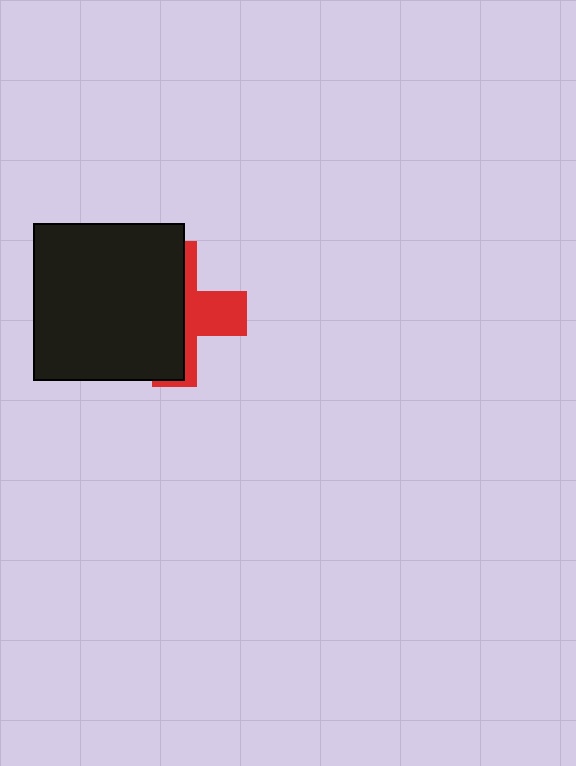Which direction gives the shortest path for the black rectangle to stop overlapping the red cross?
Moving left gives the shortest separation.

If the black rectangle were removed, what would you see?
You would see the complete red cross.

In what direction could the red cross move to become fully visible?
The red cross could move right. That would shift it out from behind the black rectangle entirely.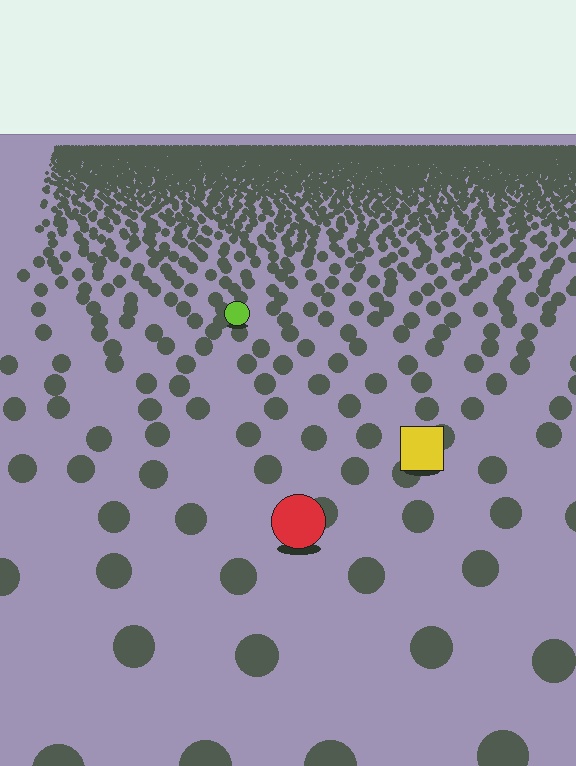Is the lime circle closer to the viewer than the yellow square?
No. The yellow square is closer — you can tell from the texture gradient: the ground texture is coarser near it.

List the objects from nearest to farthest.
From nearest to farthest: the red circle, the yellow square, the lime circle.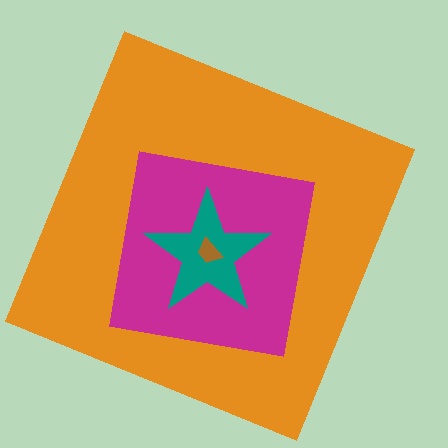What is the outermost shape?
The orange square.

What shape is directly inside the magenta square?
The teal star.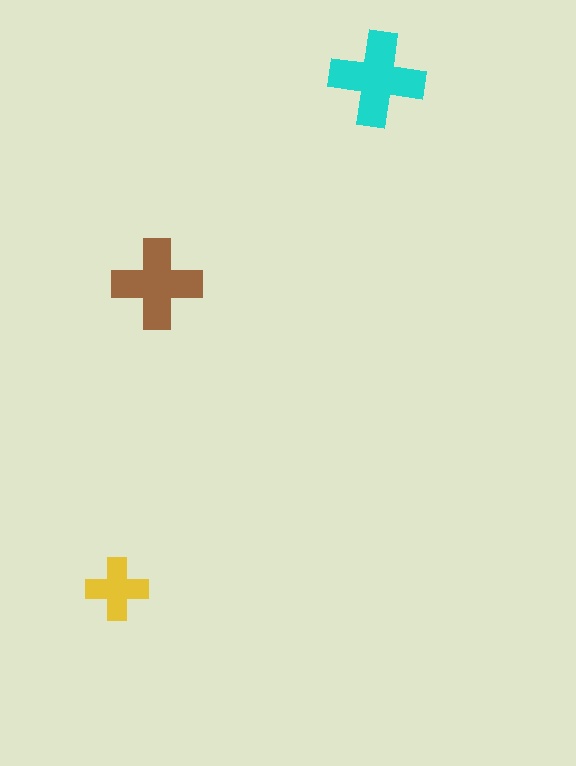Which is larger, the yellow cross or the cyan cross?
The cyan one.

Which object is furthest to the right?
The cyan cross is rightmost.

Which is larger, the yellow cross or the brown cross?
The brown one.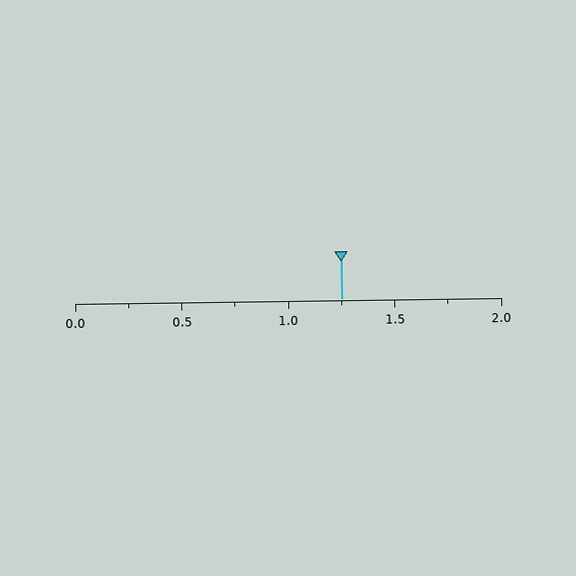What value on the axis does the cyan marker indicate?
The marker indicates approximately 1.25.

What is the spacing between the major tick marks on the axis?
The major ticks are spaced 0.5 apart.